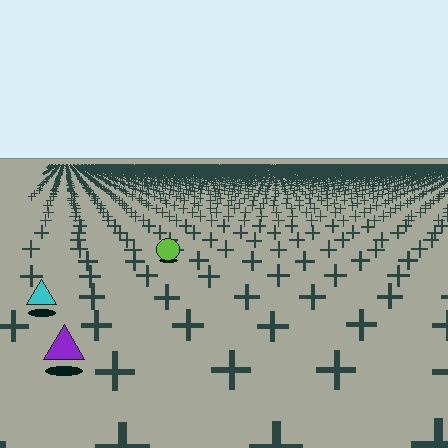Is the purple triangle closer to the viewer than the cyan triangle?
Yes. The purple triangle is closer — you can tell from the texture gradient: the ground texture is coarser near it.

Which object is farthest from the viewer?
The lime circle is farthest from the viewer. It appears smaller and the ground texture around it is denser.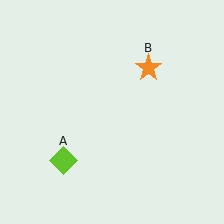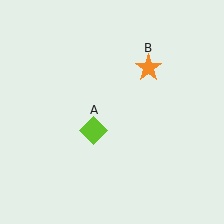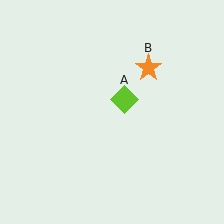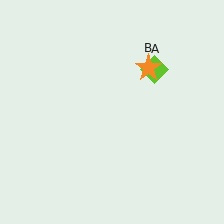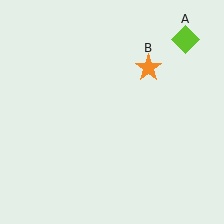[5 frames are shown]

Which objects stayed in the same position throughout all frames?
Orange star (object B) remained stationary.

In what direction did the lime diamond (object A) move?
The lime diamond (object A) moved up and to the right.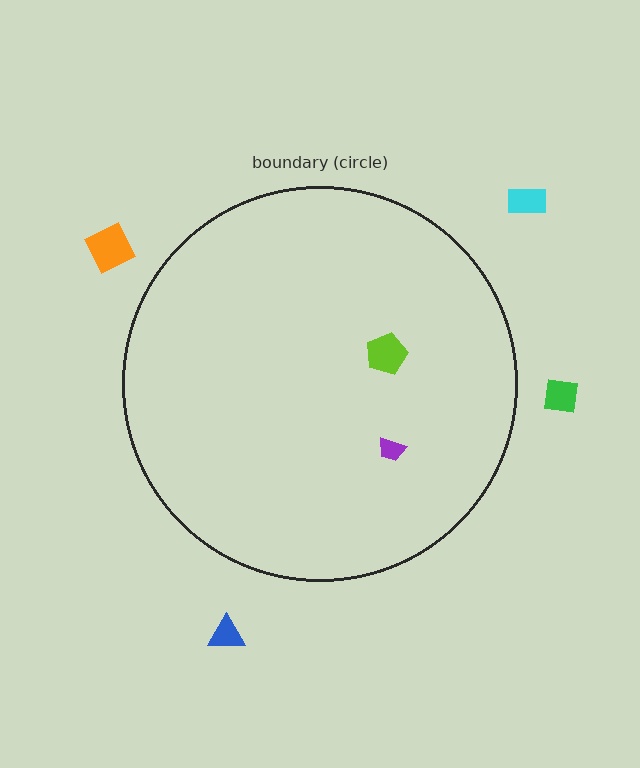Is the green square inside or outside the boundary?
Outside.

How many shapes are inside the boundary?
2 inside, 4 outside.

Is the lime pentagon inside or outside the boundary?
Inside.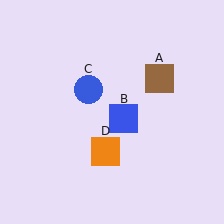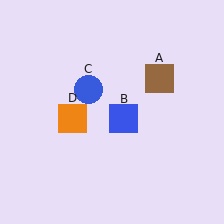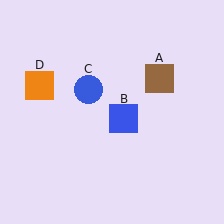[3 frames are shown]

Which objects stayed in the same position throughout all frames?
Brown square (object A) and blue square (object B) and blue circle (object C) remained stationary.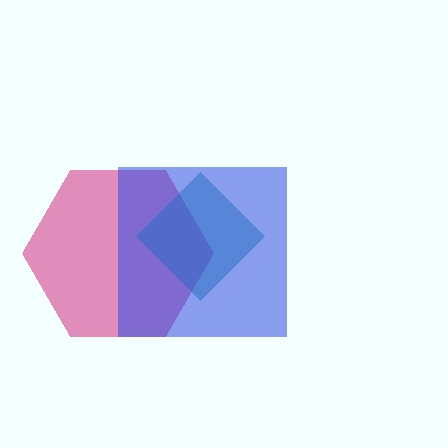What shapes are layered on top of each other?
The layered shapes are: a pink hexagon, a teal diamond, a blue square.